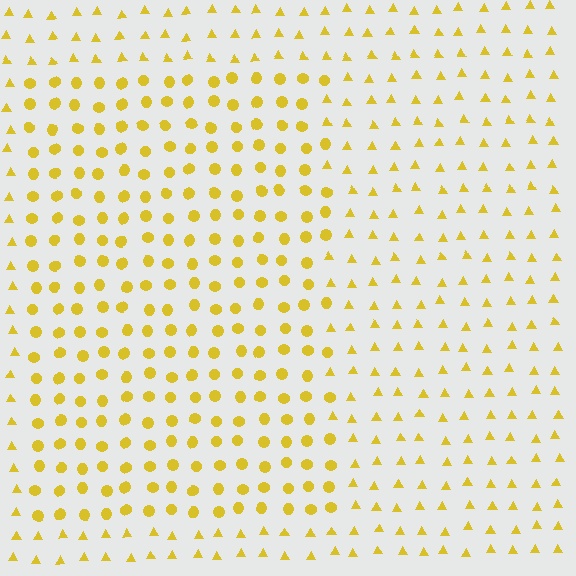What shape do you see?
I see a rectangle.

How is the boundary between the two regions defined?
The boundary is defined by a change in element shape: circles inside vs. triangles outside. All elements share the same color and spacing.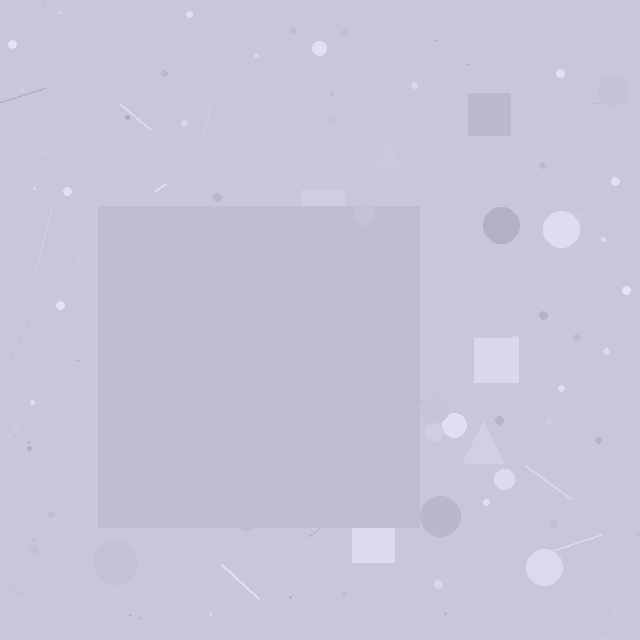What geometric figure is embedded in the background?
A square is embedded in the background.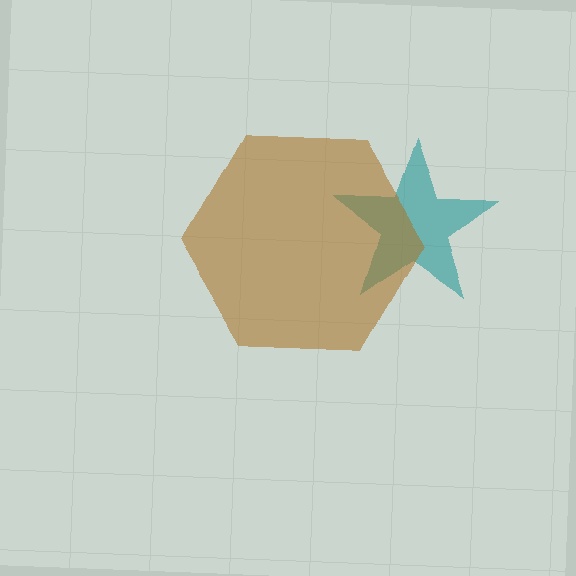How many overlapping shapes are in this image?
There are 2 overlapping shapes in the image.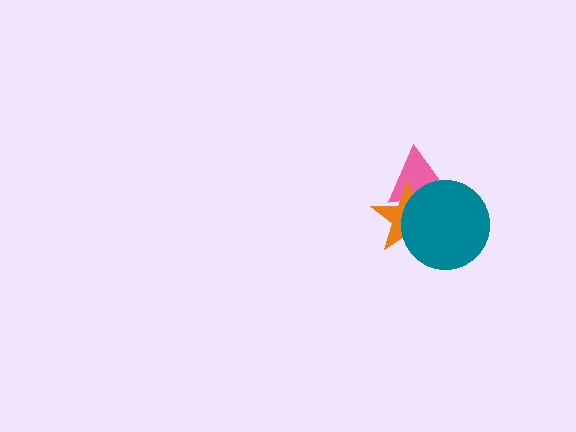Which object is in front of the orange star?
The teal circle is in front of the orange star.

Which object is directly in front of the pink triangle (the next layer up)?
The orange star is directly in front of the pink triangle.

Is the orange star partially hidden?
Yes, it is partially covered by another shape.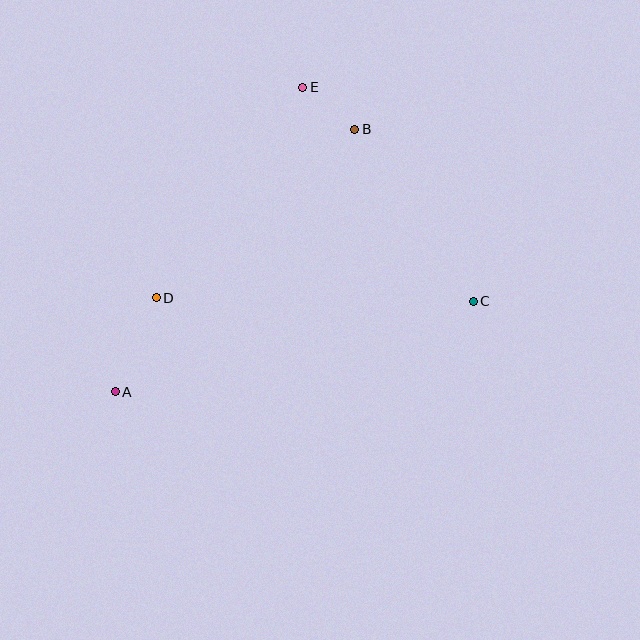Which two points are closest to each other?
Points B and E are closest to each other.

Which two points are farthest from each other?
Points A and C are farthest from each other.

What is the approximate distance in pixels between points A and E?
The distance between A and E is approximately 357 pixels.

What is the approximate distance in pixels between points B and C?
The distance between B and C is approximately 209 pixels.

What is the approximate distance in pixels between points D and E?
The distance between D and E is approximately 256 pixels.